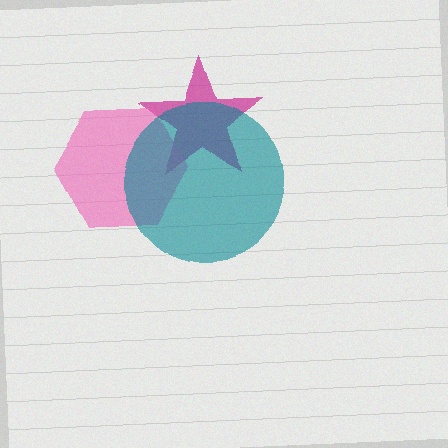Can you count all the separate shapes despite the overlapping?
Yes, there are 3 separate shapes.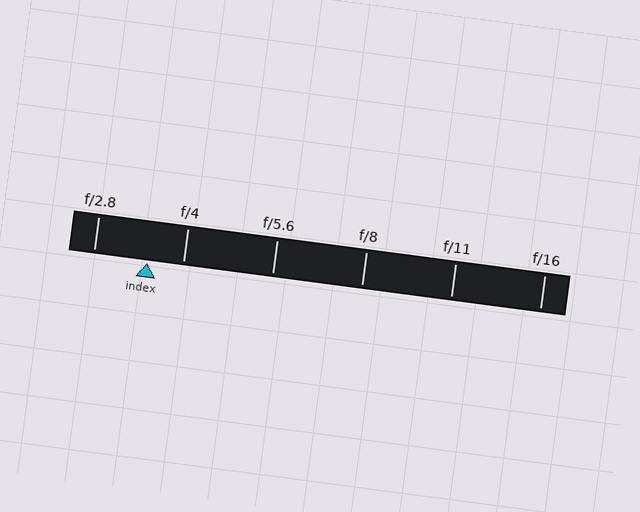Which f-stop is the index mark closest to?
The index mark is closest to f/4.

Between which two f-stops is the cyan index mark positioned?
The index mark is between f/2.8 and f/4.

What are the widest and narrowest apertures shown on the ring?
The widest aperture shown is f/2.8 and the narrowest is f/16.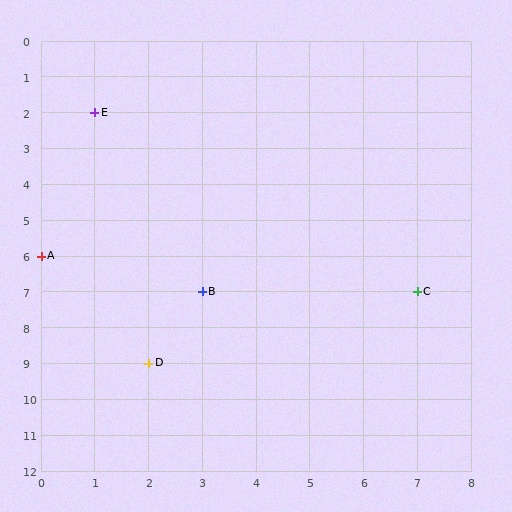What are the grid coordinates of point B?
Point B is at grid coordinates (3, 7).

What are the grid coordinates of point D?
Point D is at grid coordinates (2, 9).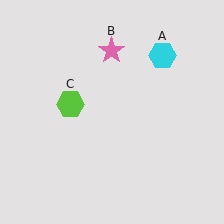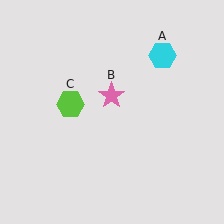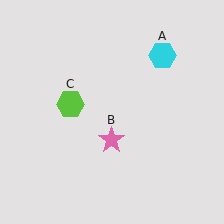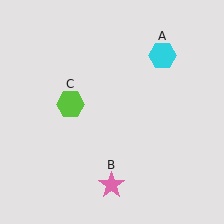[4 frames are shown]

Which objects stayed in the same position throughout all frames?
Cyan hexagon (object A) and lime hexagon (object C) remained stationary.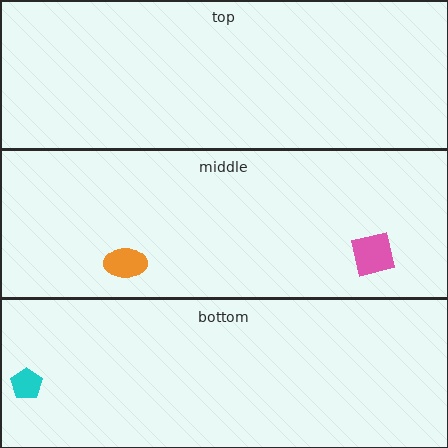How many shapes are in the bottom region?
1.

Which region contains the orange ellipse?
The middle region.